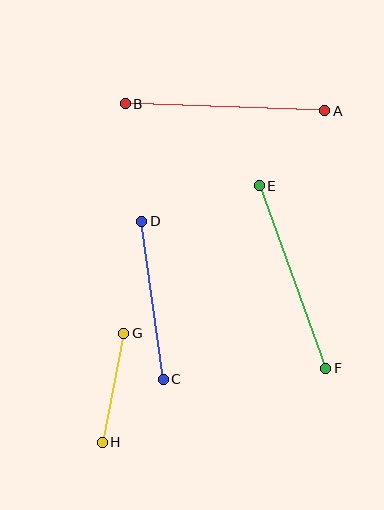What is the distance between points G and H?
The distance is approximately 111 pixels.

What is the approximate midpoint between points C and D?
The midpoint is at approximately (152, 300) pixels.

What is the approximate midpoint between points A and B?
The midpoint is at approximately (225, 107) pixels.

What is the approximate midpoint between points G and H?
The midpoint is at approximately (113, 388) pixels.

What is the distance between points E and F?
The distance is approximately 194 pixels.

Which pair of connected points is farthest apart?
Points A and B are farthest apart.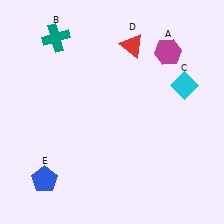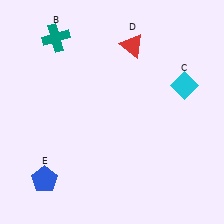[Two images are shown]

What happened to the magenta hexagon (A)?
The magenta hexagon (A) was removed in Image 2. It was in the top-right area of Image 1.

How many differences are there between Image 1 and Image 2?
There is 1 difference between the two images.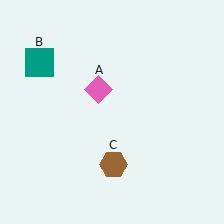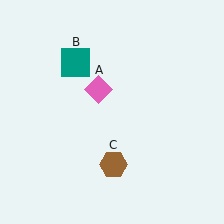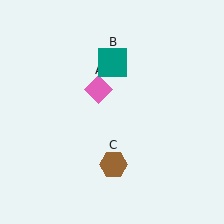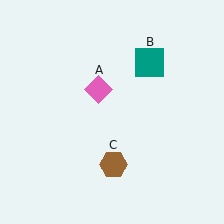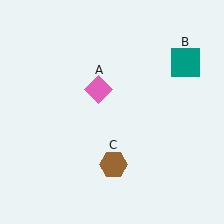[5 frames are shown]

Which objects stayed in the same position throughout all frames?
Pink diamond (object A) and brown hexagon (object C) remained stationary.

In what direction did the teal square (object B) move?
The teal square (object B) moved right.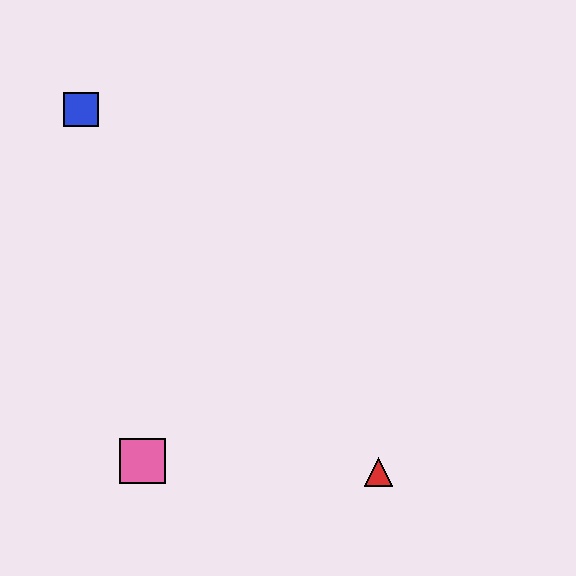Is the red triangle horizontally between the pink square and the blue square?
No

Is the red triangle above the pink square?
No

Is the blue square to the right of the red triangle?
No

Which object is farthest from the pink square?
The blue square is farthest from the pink square.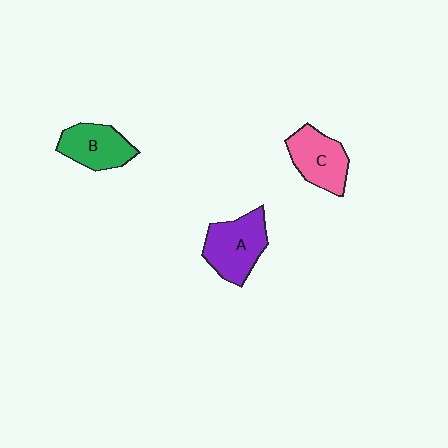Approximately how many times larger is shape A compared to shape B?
Approximately 1.2 times.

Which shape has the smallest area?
Shape B (green).